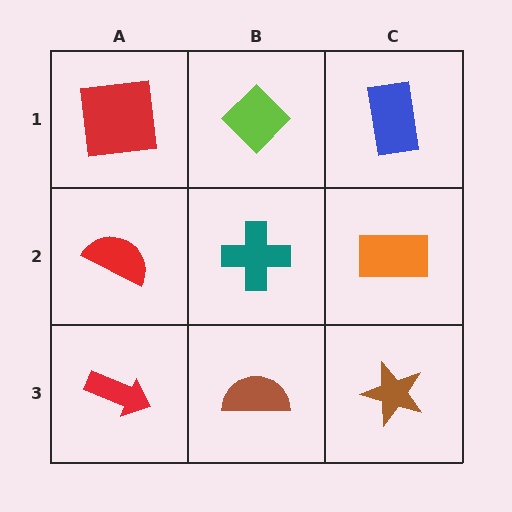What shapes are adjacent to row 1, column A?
A red semicircle (row 2, column A), a lime diamond (row 1, column B).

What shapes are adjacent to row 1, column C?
An orange rectangle (row 2, column C), a lime diamond (row 1, column B).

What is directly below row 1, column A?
A red semicircle.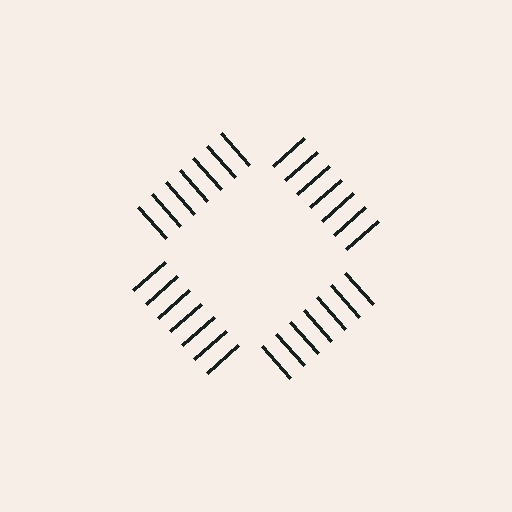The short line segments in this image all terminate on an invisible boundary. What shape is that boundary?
An illusory square — the line segments terminate on its edges but no continuous stroke is drawn.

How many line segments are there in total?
28 — 7 along each of the 4 edges.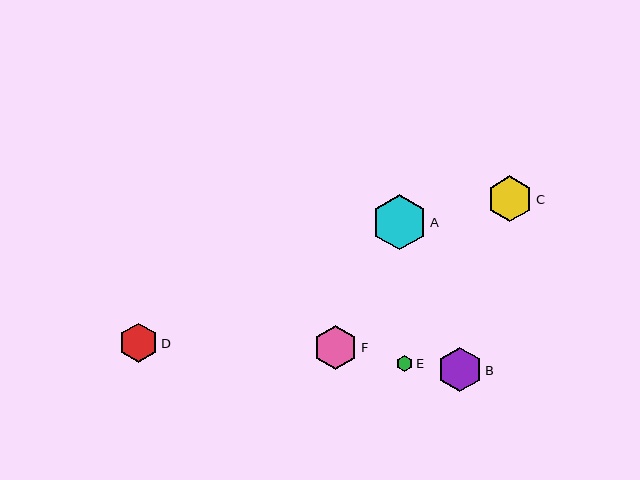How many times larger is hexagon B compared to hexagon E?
Hexagon B is approximately 2.7 times the size of hexagon E.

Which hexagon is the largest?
Hexagon A is the largest with a size of approximately 55 pixels.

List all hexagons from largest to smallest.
From largest to smallest: A, C, B, F, D, E.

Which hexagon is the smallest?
Hexagon E is the smallest with a size of approximately 17 pixels.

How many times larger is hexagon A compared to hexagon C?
Hexagon A is approximately 1.2 times the size of hexagon C.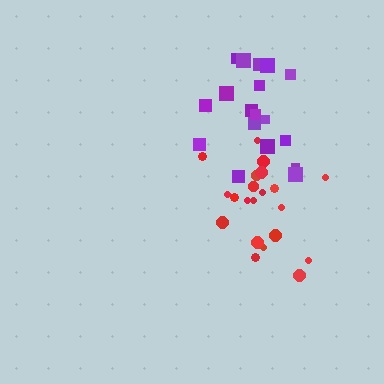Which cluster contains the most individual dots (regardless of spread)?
Red (21).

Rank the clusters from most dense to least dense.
red, purple.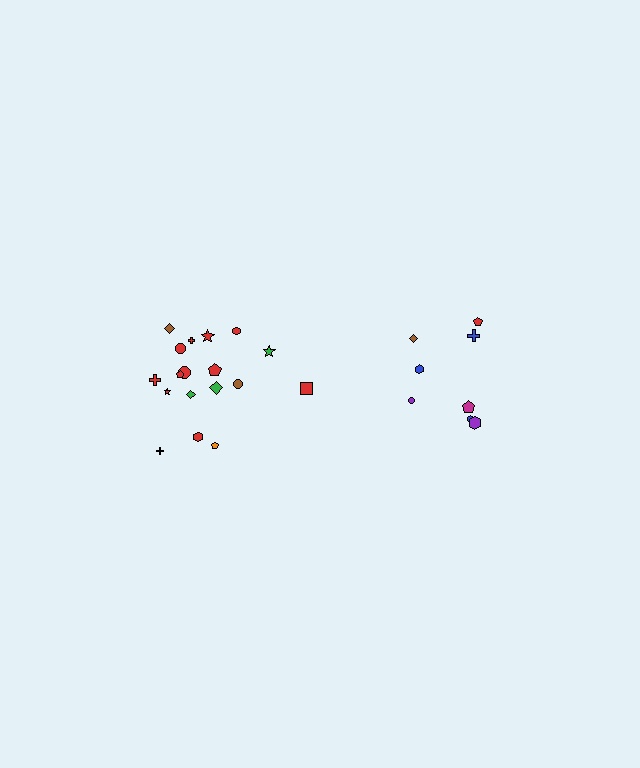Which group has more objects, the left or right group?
The left group.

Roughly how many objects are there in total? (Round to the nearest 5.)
Roughly 25 objects in total.